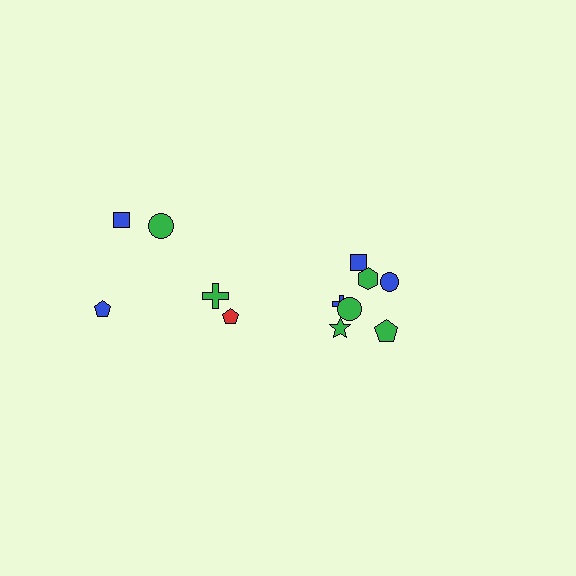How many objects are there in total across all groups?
There are 12 objects.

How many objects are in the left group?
There are 5 objects.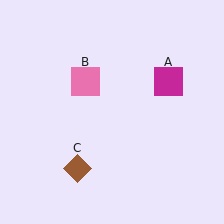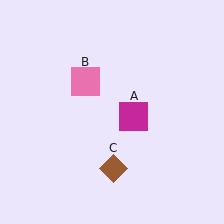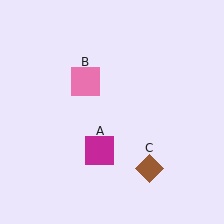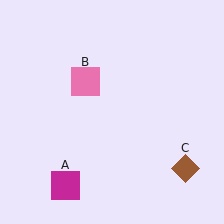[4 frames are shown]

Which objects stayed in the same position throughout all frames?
Pink square (object B) remained stationary.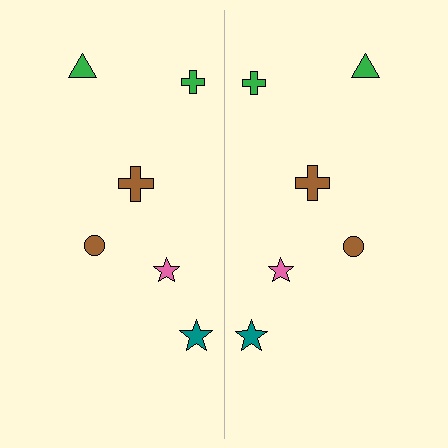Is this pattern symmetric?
Yes, this pattern has bilateral (reflection) symmetry.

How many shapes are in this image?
There are 12 shapes in this image.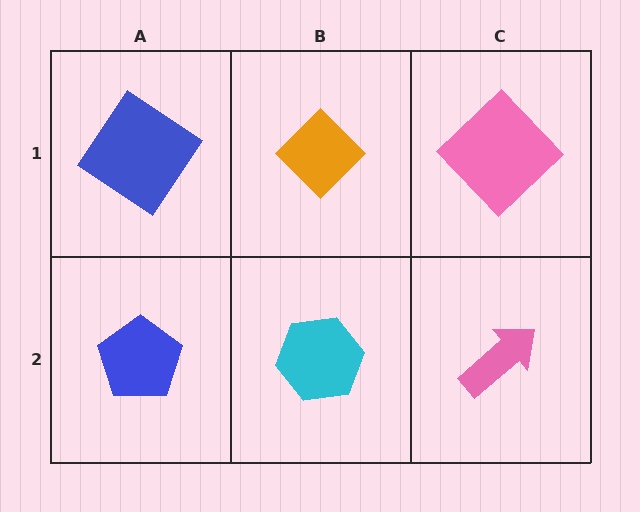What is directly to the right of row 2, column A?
A cyan hexagon.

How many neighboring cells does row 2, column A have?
2.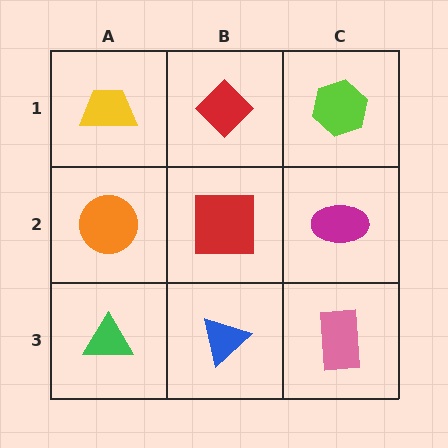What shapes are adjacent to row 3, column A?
An orange circle (row 2, column A), a blue triangle (row 3, column B).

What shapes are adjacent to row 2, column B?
A red diamond (row 1, column B), a blue triangle (row 3, column B), an orange circle (row 2, column A), a magenta ellipse (row 2, column C).